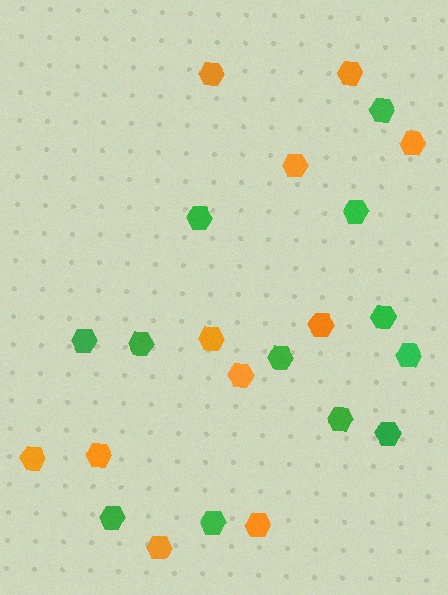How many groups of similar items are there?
There are 2 groups: one group of orange hexagons (11) and one group of green hexagons (12).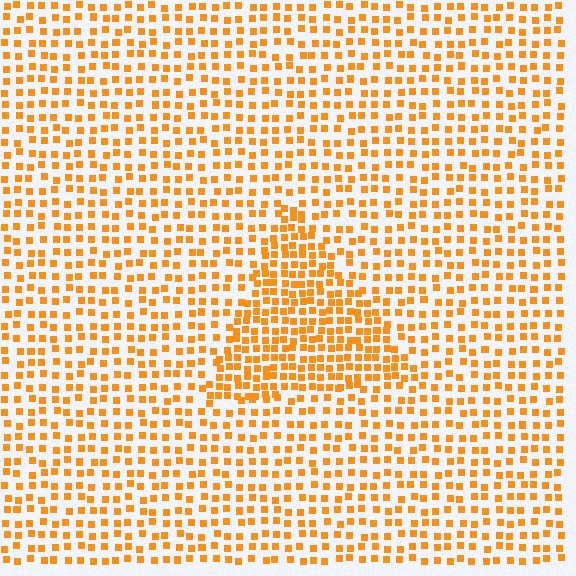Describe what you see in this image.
The image contains small orange elements arranged at two different densities. A triangle-shaped region is visible where the elements are more densely packed than the surrounding area.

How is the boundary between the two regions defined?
The boundary is defined by a change in element density (approximately 1.7x ratio). All elements are the same color, size, and shape.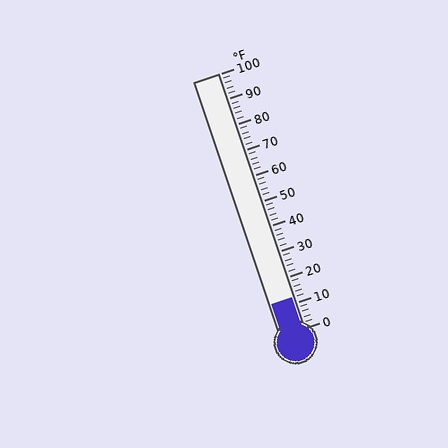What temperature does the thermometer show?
The thermometer shows approximately 12°F.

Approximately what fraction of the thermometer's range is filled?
The thermometer is filled to approximately 10% of its range.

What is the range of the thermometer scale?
The thermometer scale ranges from 0°F to 100°F.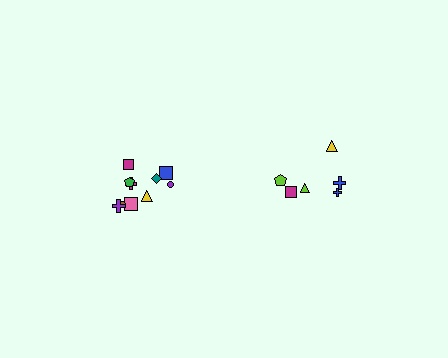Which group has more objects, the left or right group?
The left group.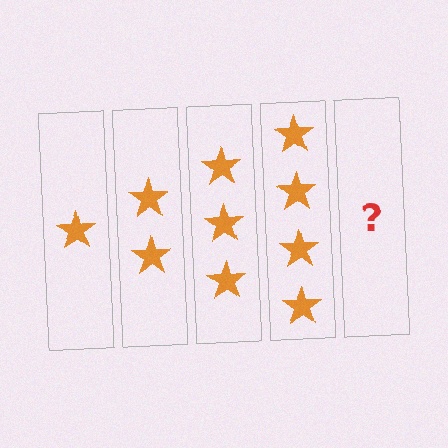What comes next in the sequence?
The next element should be 5 stars.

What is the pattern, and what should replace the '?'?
The pattern is that each step adds one more star. The '?' should be 5 stars.